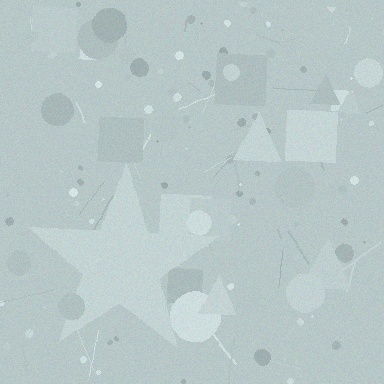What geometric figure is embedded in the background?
A star is embedded in the background.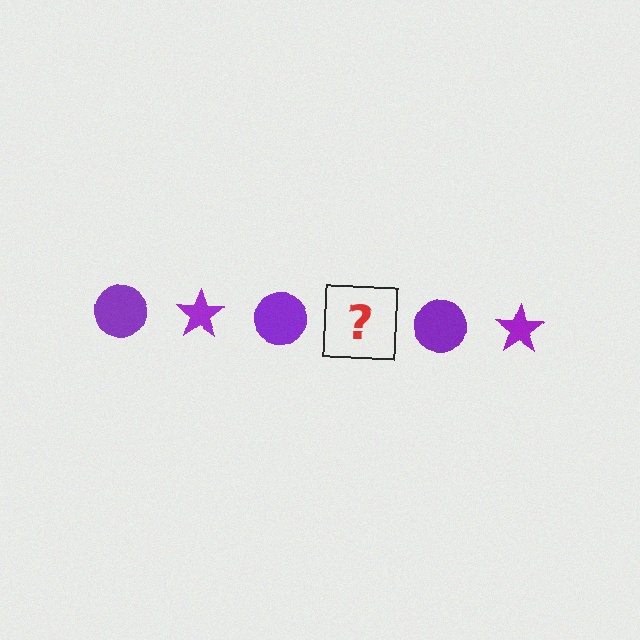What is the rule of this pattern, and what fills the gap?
The rule is that the pattern cycles through circle, star shapes in purple. The gap should be filled with a purple star.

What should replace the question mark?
The question mark should be replaced with a purple star.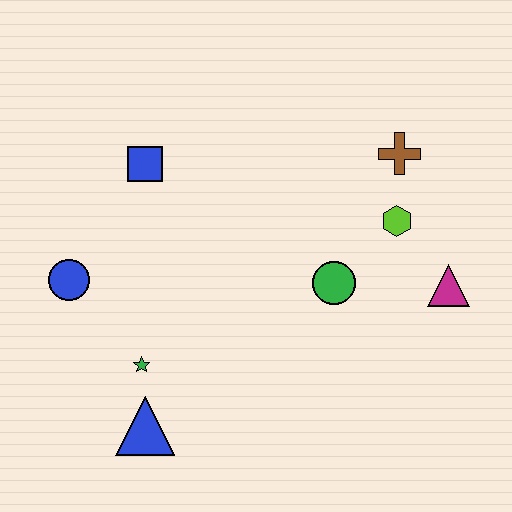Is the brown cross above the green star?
Yes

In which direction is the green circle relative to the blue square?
The green circle is to the right of the blue square.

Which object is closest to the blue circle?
The green star is closest to the blue circle.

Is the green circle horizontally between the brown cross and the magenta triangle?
No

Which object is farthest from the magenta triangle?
The blue circle is farthest from the magenta triangle.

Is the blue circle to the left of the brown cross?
Yes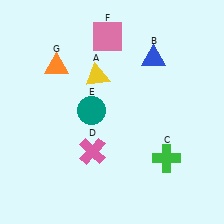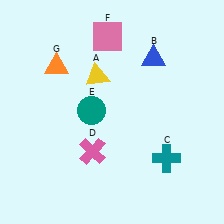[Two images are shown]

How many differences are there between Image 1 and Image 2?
There is 1 difference between the two images.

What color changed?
The cross (C) changed from green in Image 1 to teal in Image 2.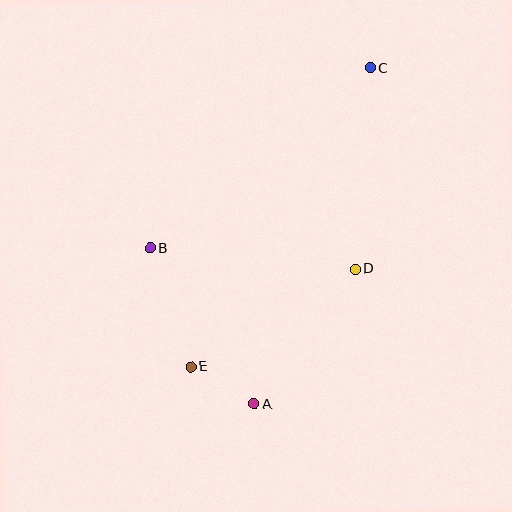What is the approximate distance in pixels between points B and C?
The distance between B and C is approximately 284 pixels.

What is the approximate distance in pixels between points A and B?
The distance between A and B is approximately 187 pixels.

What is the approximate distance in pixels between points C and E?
The distance between C and E is approximately 348 pixels.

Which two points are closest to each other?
Points A and E are closest to each other.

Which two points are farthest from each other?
Points A and C are farthest from each other.